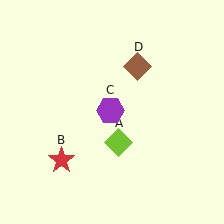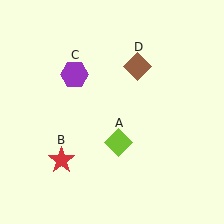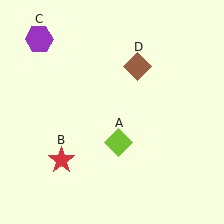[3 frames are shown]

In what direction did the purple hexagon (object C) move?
The purple hexagon (object C) moved up and to the left.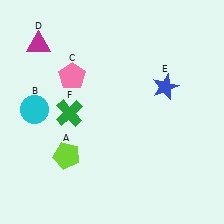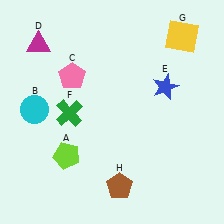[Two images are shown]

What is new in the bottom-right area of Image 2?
A brown pentagon (H) was added in the bottom-right area of Image 2.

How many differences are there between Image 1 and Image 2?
There are 2 differences between the two images.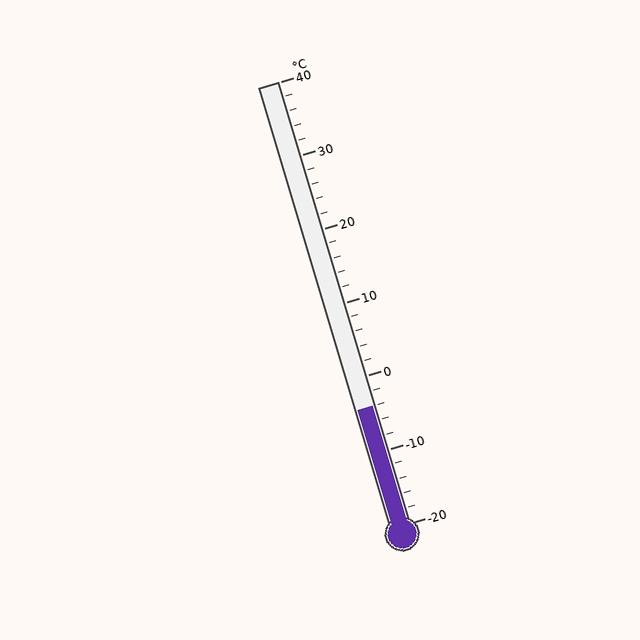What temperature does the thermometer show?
The thermometer shows approximately -4°C.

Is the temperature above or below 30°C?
The temperature is below 30°C.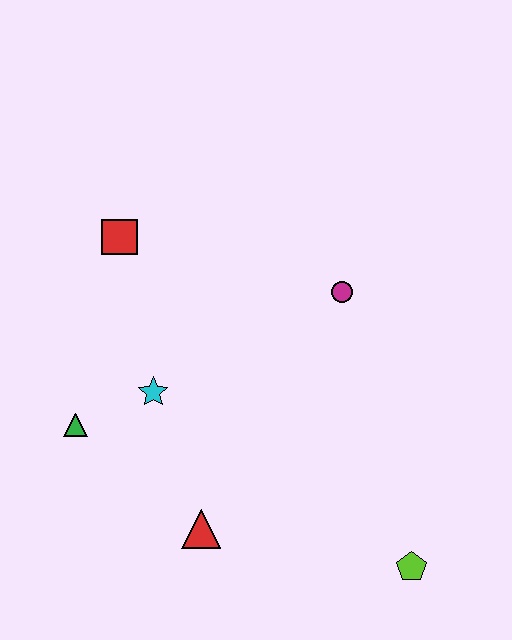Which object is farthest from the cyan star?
The lime pentagon is farthest from the cyan star.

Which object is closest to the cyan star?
The green triangle is closest to the cyan star.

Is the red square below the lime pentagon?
No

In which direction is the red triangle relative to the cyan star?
The red triangle is below the cyan star.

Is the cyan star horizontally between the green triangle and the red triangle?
Yes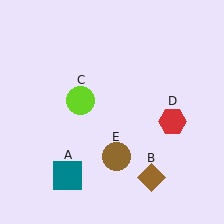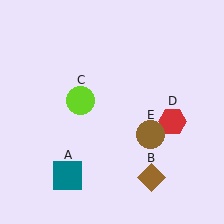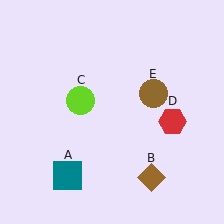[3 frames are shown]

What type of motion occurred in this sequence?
The brown circle (object E) rotated counterclockwise around the center of the scene.